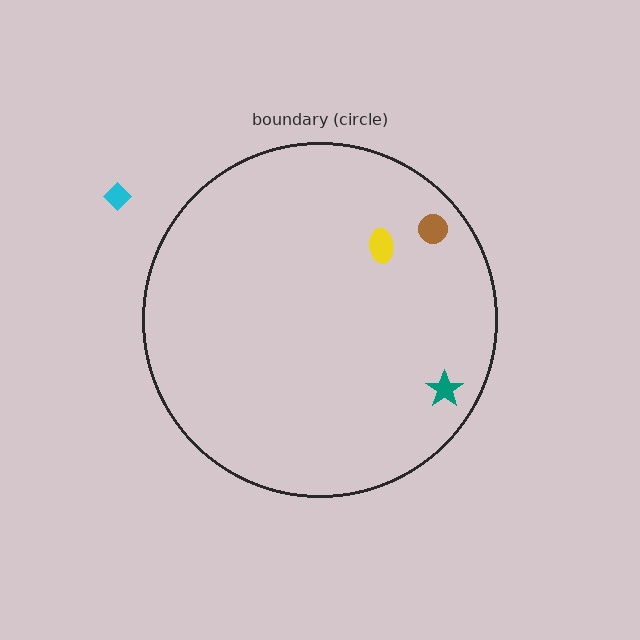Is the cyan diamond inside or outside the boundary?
Outside.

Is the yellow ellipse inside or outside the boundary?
Inside.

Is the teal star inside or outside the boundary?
Inside.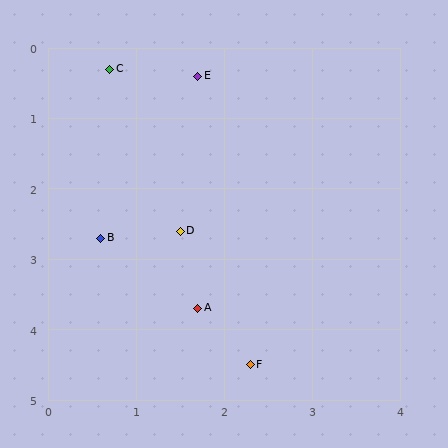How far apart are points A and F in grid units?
Points A and F are about 1.0 grid units apart.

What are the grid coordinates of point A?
Point A is at approximately (1.7, 3.7).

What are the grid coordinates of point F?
Point F is at approximately (2.3, 4.5).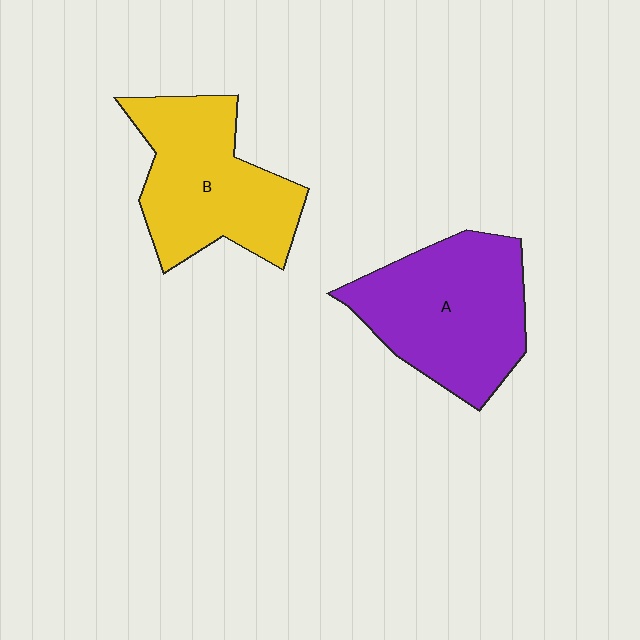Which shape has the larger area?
Shape A (purple).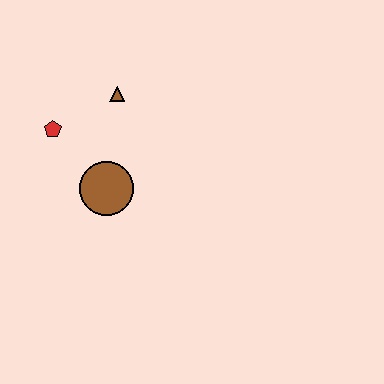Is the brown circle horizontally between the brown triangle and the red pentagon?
Yes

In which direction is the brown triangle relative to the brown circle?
The brown triangle is above the brown circle.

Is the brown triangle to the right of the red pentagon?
Yes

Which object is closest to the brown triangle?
The red pentagon is closest to the brown triangle.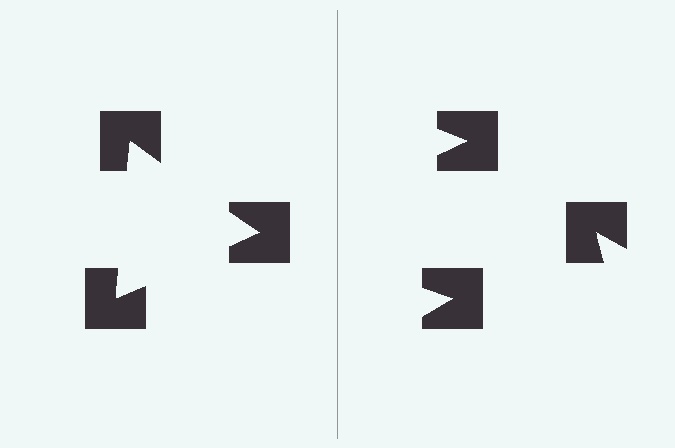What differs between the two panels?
The notched squares are positioned identically on both sides; only the wedge orientations differ. On the left they align to a triangle; on the right they are misaligned.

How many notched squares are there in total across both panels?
6 — 3 on each side.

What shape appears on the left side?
An illusory triangle.